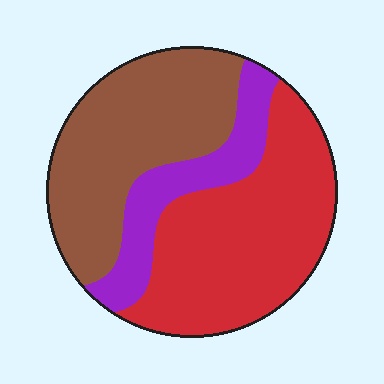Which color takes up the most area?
Red, at roughly 45%.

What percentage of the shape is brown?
Brown takes up about three eighths (3/8) of the shape.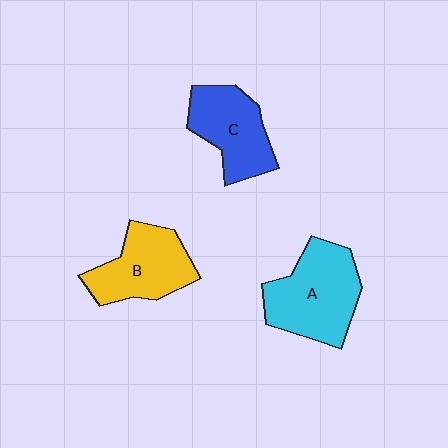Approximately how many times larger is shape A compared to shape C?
Approximately 1.3 times.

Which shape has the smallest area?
Shape C (blue).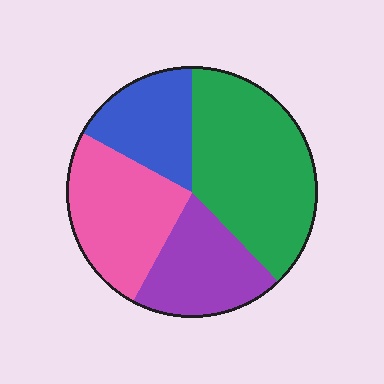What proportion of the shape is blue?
Blue covers 17% of the shape.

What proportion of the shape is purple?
Purple takes up about one fifth (1/5) of the shape.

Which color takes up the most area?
Green, at roughly 40%.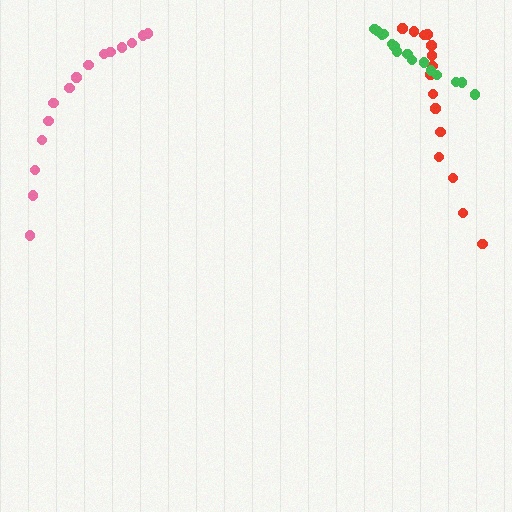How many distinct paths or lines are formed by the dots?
There are 3 distinct paths.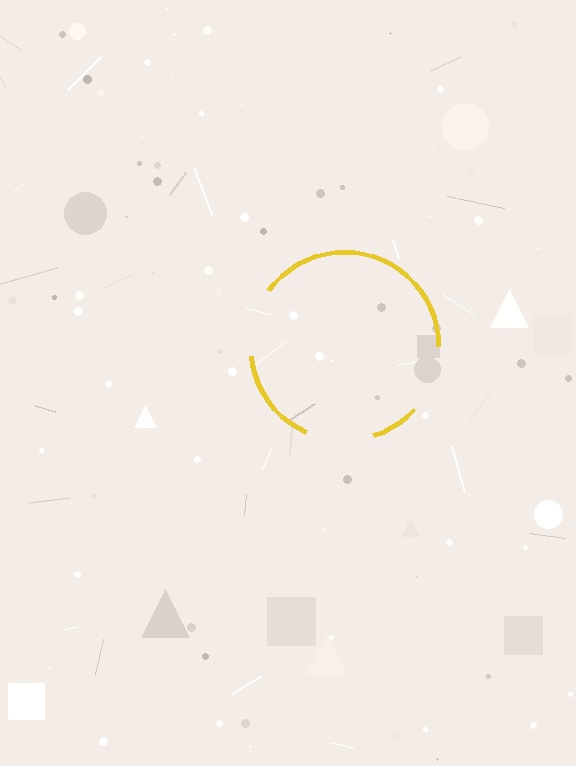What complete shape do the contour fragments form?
The contour fragments form a circle.